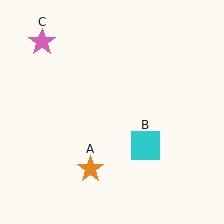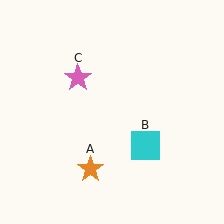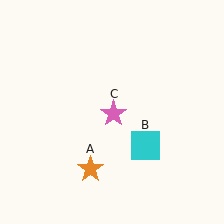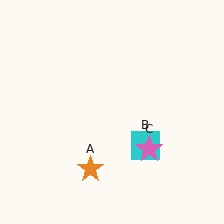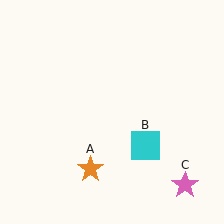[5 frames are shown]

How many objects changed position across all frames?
1 object changed position: pink star (object C).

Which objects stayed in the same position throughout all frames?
Orange star (object A) and cyan square (object B) remained stationary.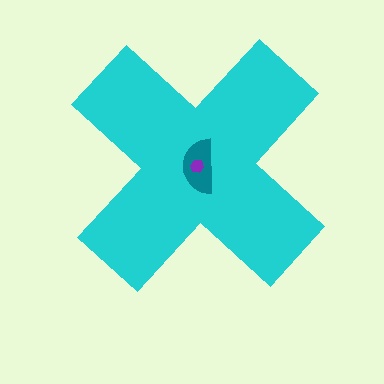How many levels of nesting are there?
3.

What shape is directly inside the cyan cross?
The teal semicircle.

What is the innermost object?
The purple hexagon.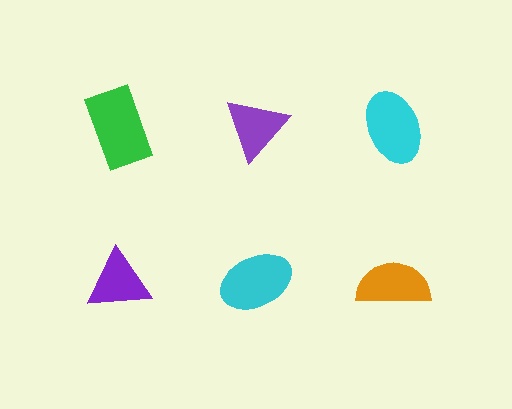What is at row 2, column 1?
A purple triangle.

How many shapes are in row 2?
3 shapes.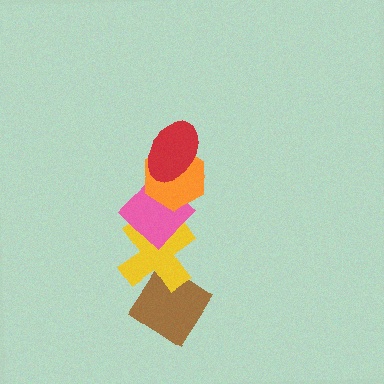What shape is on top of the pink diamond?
The orange hexagon is on top of the pink diamond.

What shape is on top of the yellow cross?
The pink diamond is on top of the yellow cross.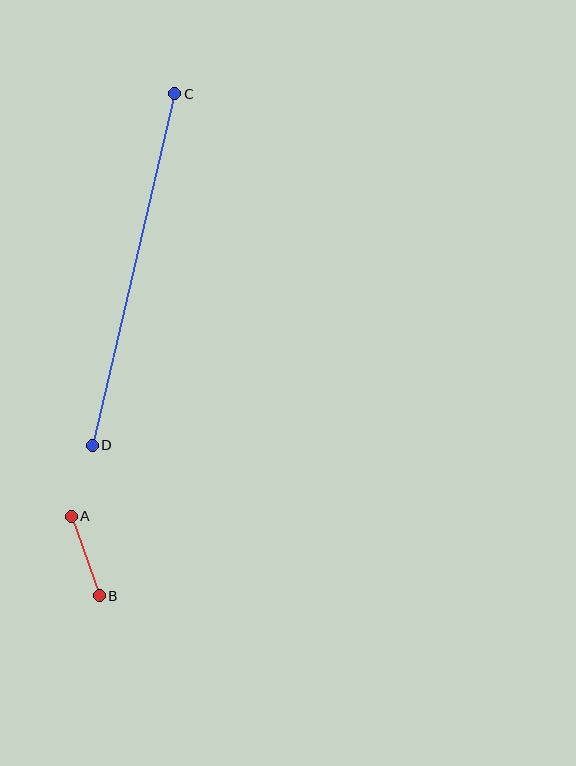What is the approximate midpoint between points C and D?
The midpoint is at approximately (133, 269) pixels.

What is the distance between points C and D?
The distance is approximately 361 pixels.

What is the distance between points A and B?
The distance is approximately 84 pixels.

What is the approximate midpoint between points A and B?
The midpoint is at approximately (85, 556) pixels.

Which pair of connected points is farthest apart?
Points C and D are farthest apart.